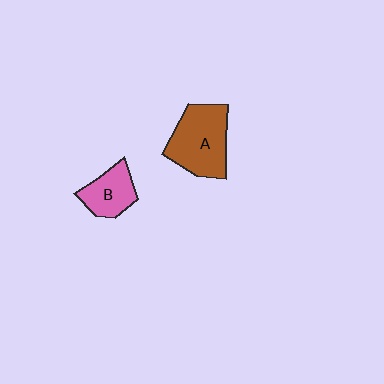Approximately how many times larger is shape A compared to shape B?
Approximately 1.7 times.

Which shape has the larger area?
Shape A (brown).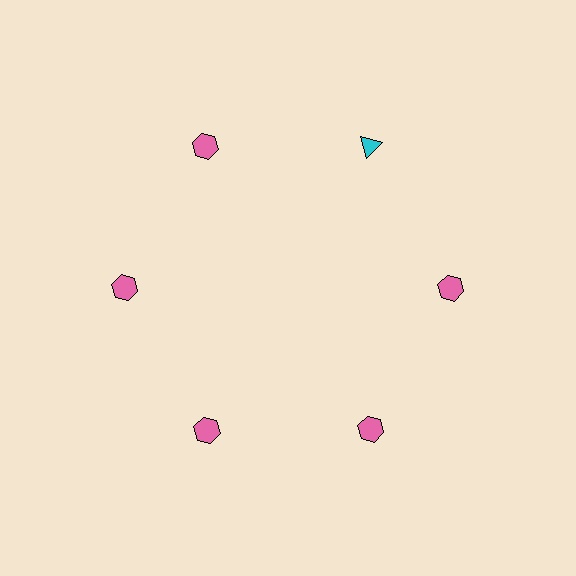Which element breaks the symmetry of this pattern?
The cyan triangle at roughly the 1 o'clock position breaks the symmetry. All other shapes are pink hexagons.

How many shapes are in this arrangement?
There are 6 shapes arranged in a ring pattern.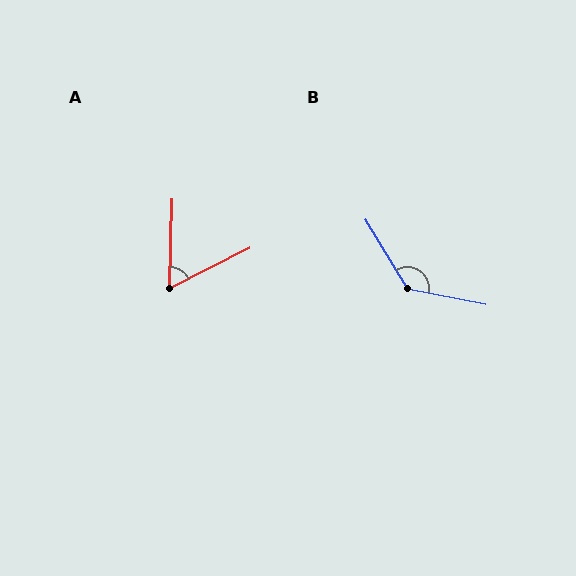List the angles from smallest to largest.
A (61°), B (133°).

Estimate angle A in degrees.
Approximately 61 degrees.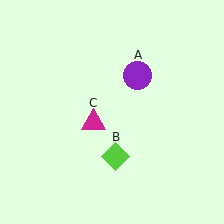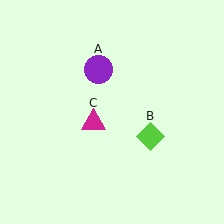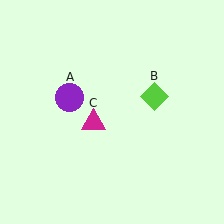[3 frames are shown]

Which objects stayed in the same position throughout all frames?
Magenta triangle (object C) remained stationary.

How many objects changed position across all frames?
2 objects changed position: purple circle (object A), lime diamond (object B).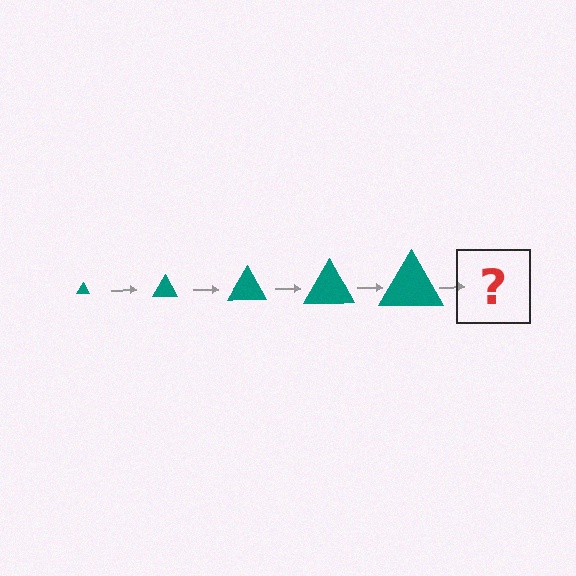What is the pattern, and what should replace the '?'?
The pattern is that the triangle gets progressively larger each step. The '?' should be a teal triangle, larger than the previous one.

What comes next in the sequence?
The next element should be a teal triangle, larger than the previous one.